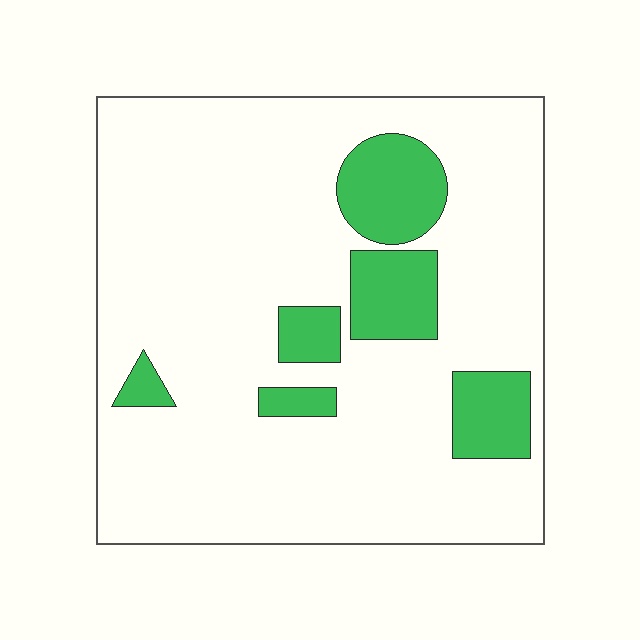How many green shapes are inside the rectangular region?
6.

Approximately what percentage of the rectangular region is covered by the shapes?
Approximately 15%.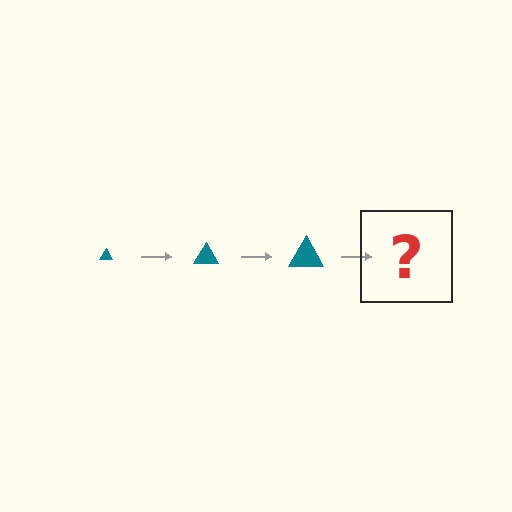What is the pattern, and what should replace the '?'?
The pattern is that the triangle gets progressively larger each step. The '?' should be a teal triangle, larger than the previous one.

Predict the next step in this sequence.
The next step is a teal triangle, larger than the previous one.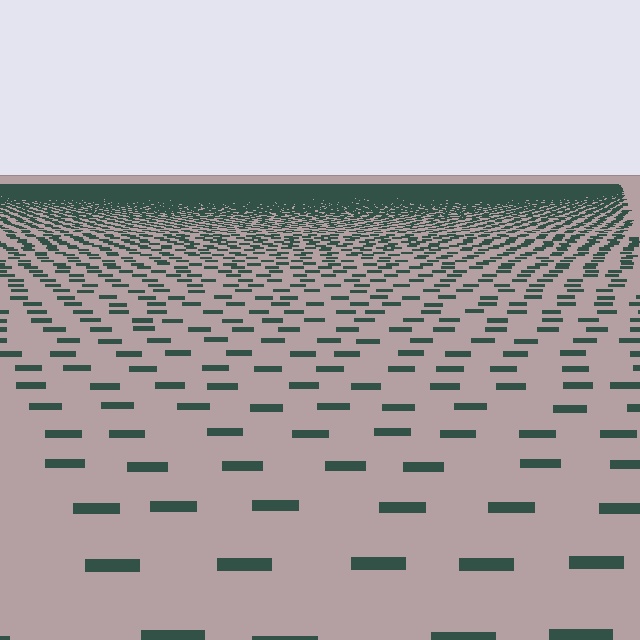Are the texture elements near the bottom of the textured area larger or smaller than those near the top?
Larger. Near the bottom, elements are closer to the viewer and appear at a bigger on-screen size.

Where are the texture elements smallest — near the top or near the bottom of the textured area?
Near the top.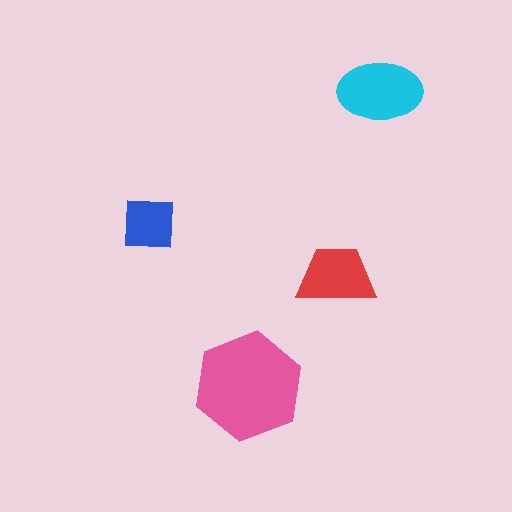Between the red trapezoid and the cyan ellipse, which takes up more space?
The cyan ellipse.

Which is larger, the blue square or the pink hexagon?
The pink hexagon.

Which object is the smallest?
The blue square.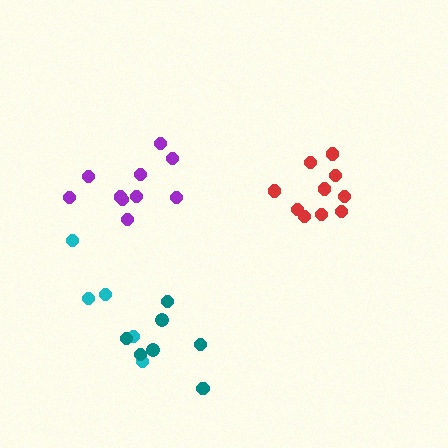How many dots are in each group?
Group 1: 10 dots, Group 2: 10 dots, Group 3: 5 dots, Group 4: 7 dots (32 total).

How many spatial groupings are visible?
There are 4 spatial groupings.